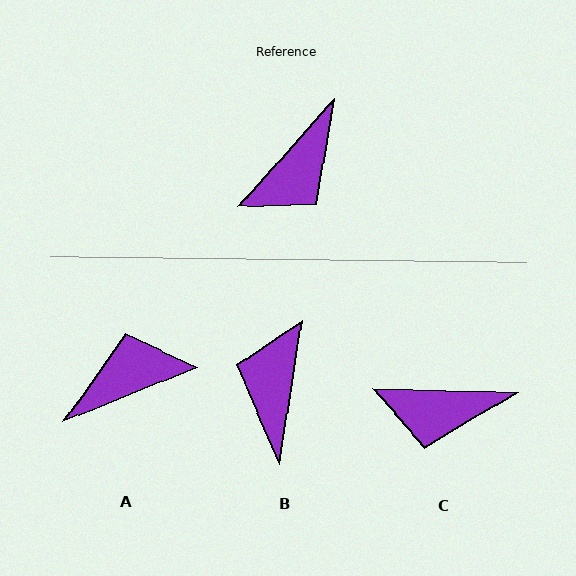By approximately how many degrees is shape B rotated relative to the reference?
Approximately 147 degrees clockwise.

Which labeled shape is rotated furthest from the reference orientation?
A, about 154 degrees away.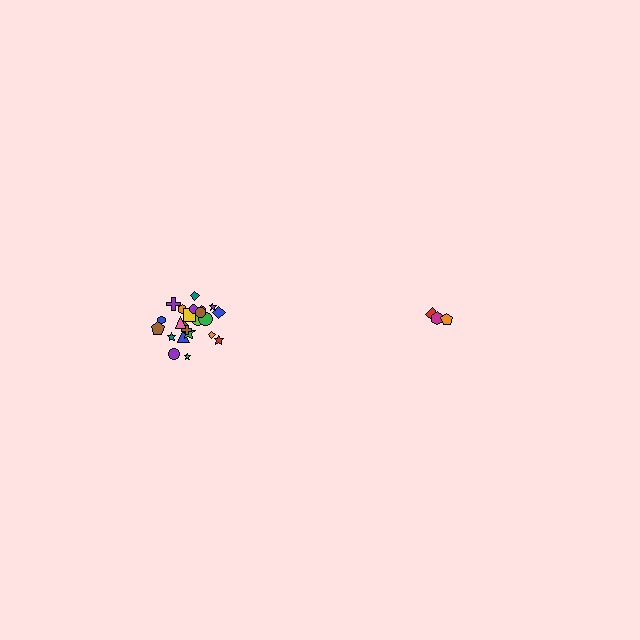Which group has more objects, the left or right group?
The left group.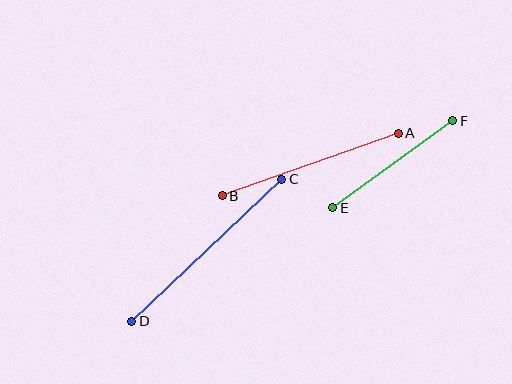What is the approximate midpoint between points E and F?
The midpoint is at approximately (393, 164) pixels.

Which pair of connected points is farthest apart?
Points C and D are farthest apart.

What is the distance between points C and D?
The distance is approximately 206 pixels.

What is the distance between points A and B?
The distance is approximately 187 pixels.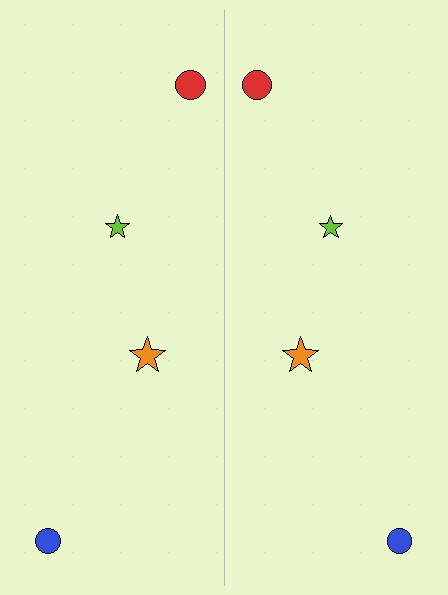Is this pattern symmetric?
Yes, this pattern has bilateral (reflection) symmetry.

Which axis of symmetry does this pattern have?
The pattern has a vertical axis of symmetry running through the center of the image.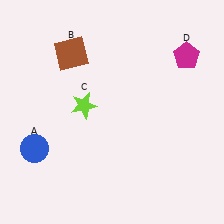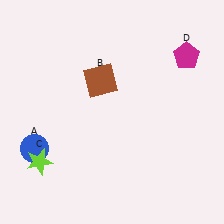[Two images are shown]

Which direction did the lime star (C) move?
The lime star (C) moved down.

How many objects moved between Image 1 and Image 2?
2 objects moved between the two images.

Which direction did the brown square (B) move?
The brown square (B) moved right.